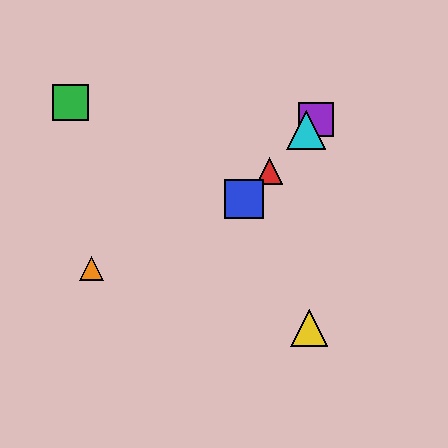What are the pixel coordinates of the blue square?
The blue square is at (244, 199).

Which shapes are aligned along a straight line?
The red triangle, the blue square, the purple square, the cyan triangle are aligned along a straight line.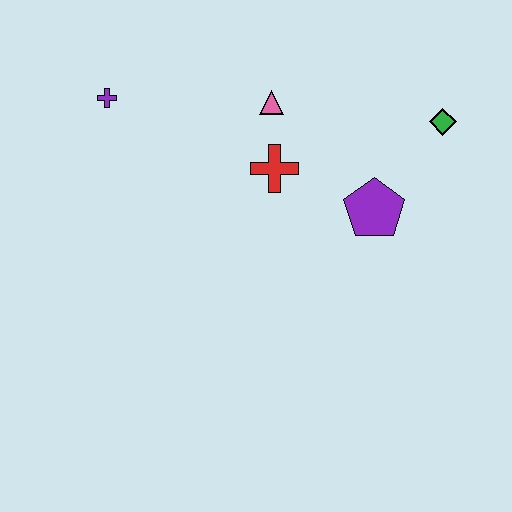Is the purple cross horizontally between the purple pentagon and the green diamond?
No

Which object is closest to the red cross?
The pink triangle is closest to the red cross.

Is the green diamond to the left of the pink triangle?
No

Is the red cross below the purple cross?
Yes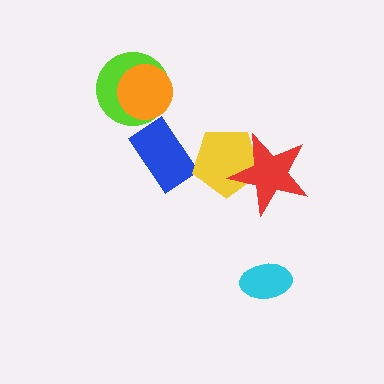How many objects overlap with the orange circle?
1 object overlaps with the orange circle.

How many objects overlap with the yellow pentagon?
1 object overlaps with the yellow pentagon.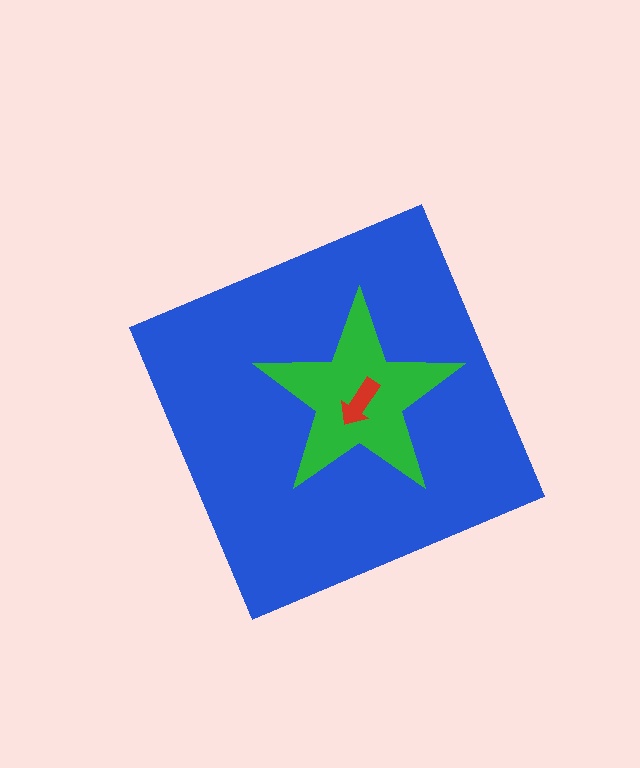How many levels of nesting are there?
3.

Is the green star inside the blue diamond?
Yes.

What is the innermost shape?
The red arrow.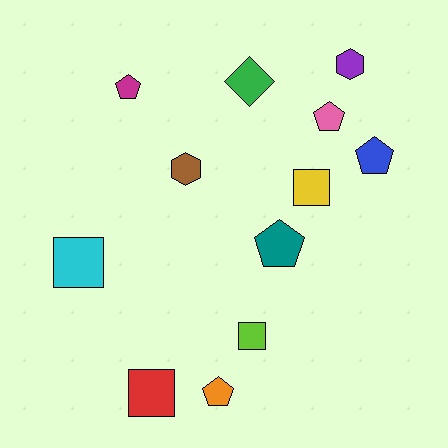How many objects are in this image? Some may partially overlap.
There are 12 objects.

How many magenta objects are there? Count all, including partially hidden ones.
There is 1 magenta object.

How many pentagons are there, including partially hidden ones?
There are 5 pentagons.